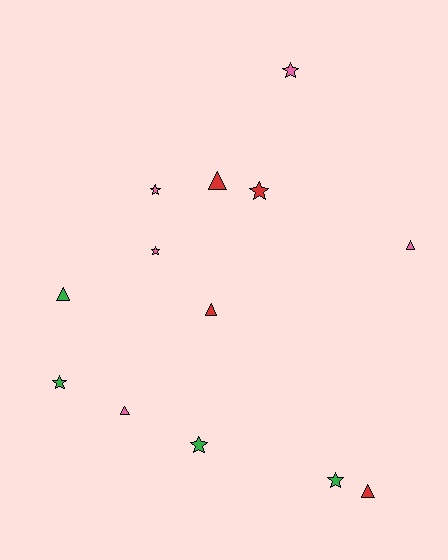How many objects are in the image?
There are 13 objects.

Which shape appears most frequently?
Star, with 7 objects.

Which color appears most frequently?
Pink, with 5 objects.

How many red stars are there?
There is 1 red star.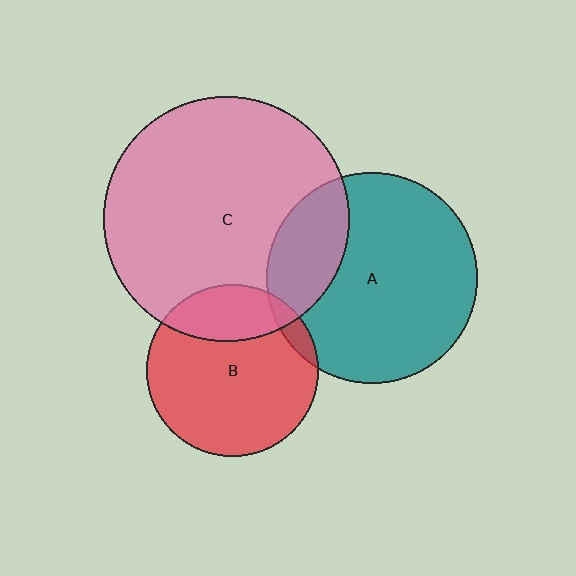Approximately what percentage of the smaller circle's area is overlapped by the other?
Approximately 5%.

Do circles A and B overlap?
Yes.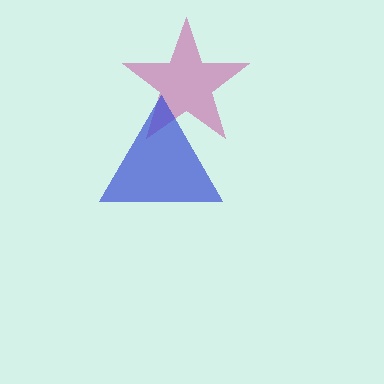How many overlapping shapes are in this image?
There are 2 overlapping shapes in the image.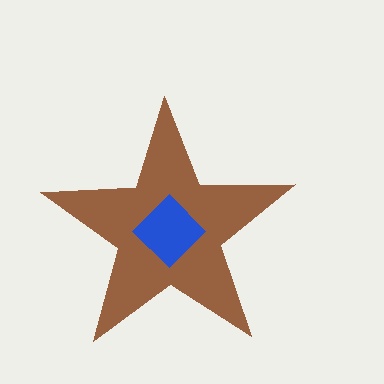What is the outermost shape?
The brown star.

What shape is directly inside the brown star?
The blue diamond.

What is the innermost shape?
The blue diamond.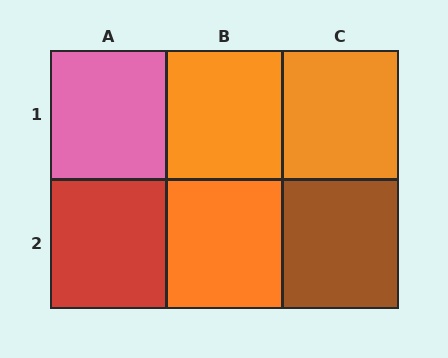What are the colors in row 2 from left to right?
Red, orange, brown.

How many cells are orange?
3 cells are orange.